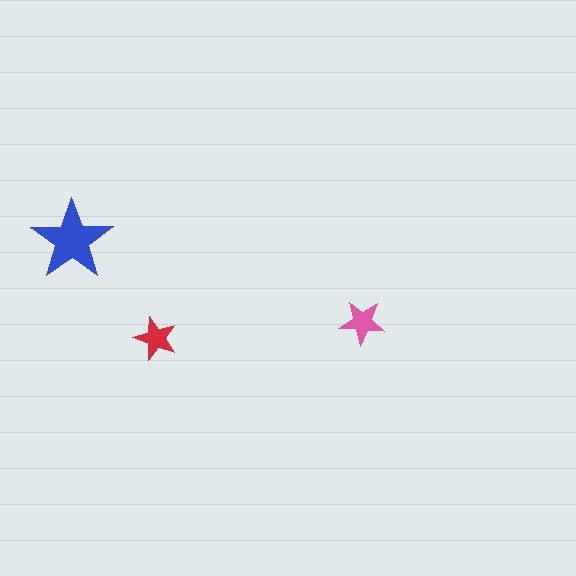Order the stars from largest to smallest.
the blue one, the pink one, the red one.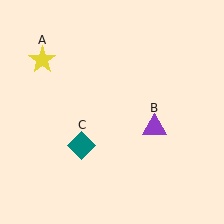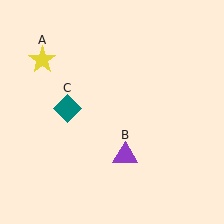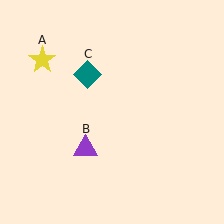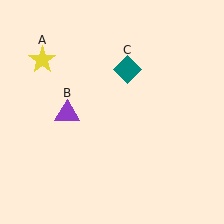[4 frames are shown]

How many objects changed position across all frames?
2 objects changed position: purple triangle (object B), teal diamond (object C).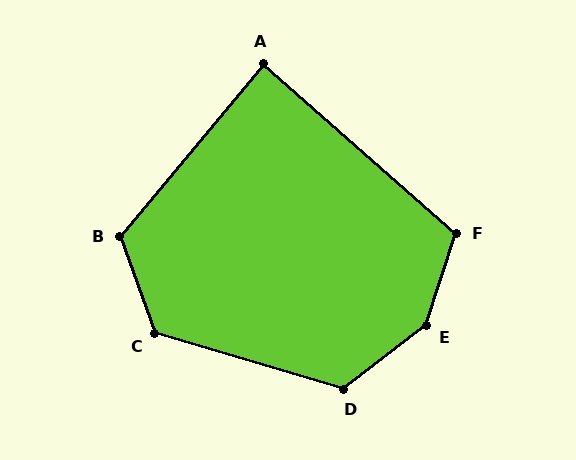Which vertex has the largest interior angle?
E, at approximately 145 degrees.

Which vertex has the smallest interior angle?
A, at approximately 88 degrees.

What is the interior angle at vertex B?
Approximately 120 degrees (obtuse).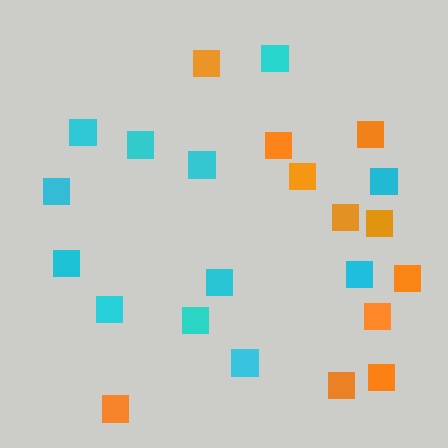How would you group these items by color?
There are 2 groups: one group of orange squares (11) and one group of cyan squares (12).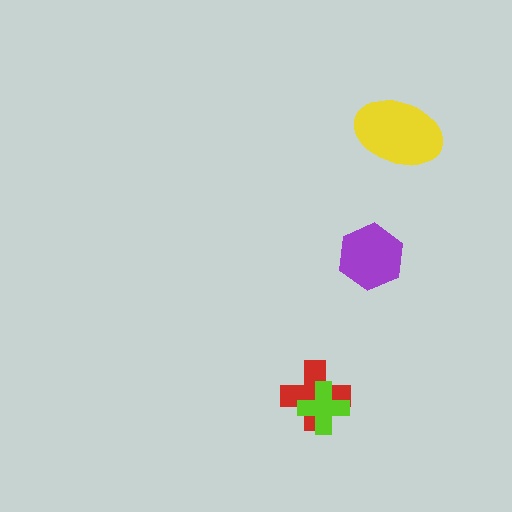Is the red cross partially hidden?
Yes, it is partially covered by another shape.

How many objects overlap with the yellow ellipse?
0 objects overlap with the yellow ellipse.